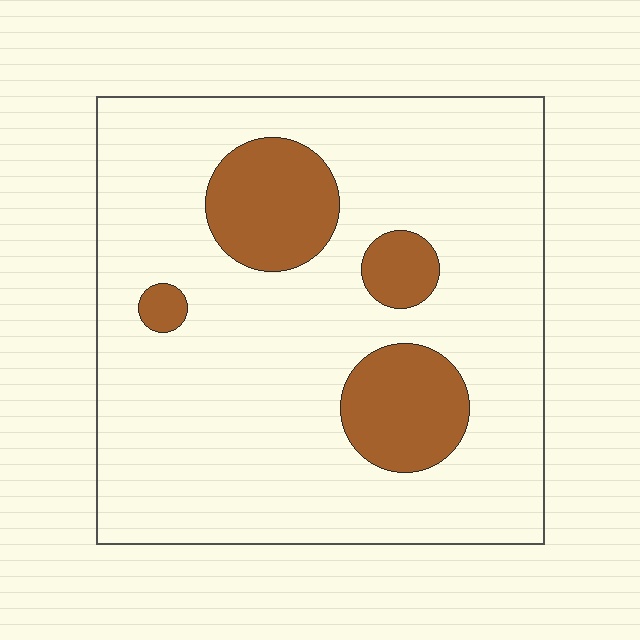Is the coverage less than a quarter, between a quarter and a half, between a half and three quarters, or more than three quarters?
Less than a quarter.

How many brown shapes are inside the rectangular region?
4.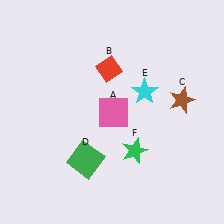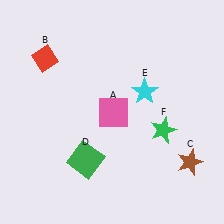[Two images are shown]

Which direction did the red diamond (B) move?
The red diamond (B) moved left.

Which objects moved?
The objects that moved are: the red diamond (B), the brown star (C), the green star (F).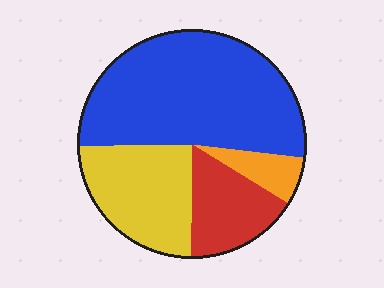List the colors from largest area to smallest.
From largest to smallest: blue, yellow, red, orange.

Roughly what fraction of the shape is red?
Red takes up about one sixth (1/6) of the shape.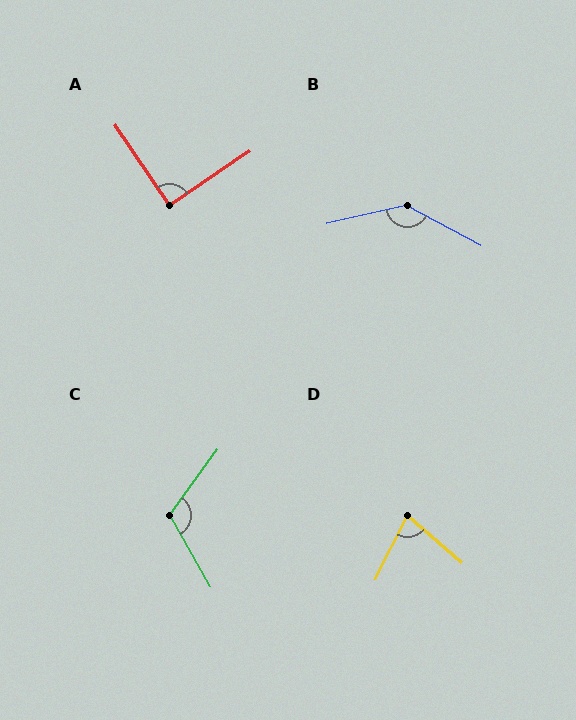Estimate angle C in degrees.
Approximately 114 degrees.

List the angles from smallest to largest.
D (75°), A (90°), C (114°), B (139°).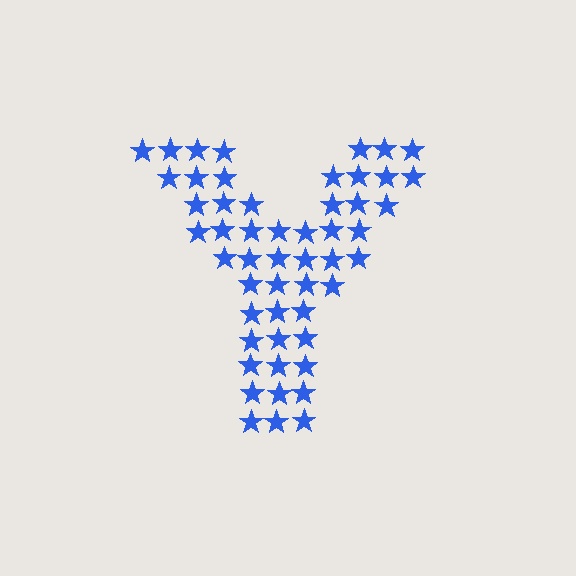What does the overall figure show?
The overall figure shows the letter Y.